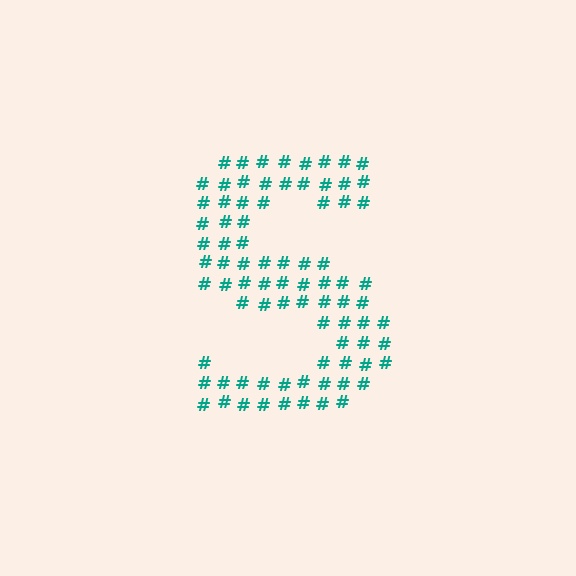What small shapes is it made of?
It is made of small hash symbols.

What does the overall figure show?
The overall figure shows the letter S.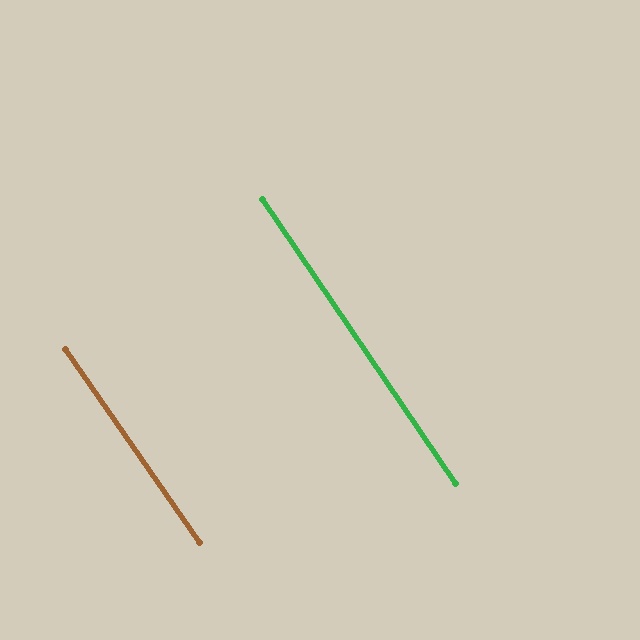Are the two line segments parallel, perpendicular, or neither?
Parallel — their directions differ by only 0.7°.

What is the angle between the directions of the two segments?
Approximately 1 degree.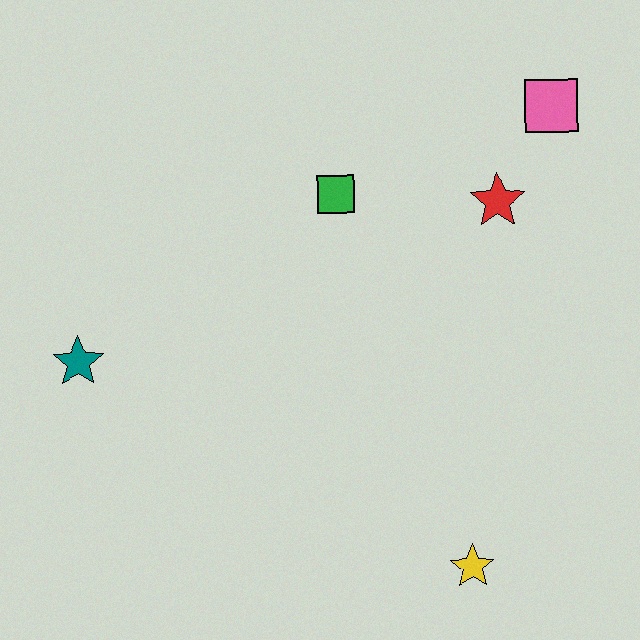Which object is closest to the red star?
The pink square is closest to the red star.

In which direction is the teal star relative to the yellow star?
The teal star is to the left of the yellow star.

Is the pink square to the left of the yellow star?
No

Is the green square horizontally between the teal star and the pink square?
Yes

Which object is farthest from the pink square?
The teal star is farthest from the pink square.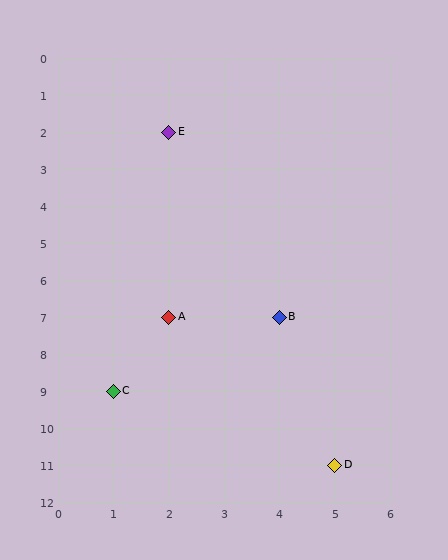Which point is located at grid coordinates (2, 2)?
Point E is at (2, 2).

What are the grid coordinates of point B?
Point B is at grid coordinates (4, 7).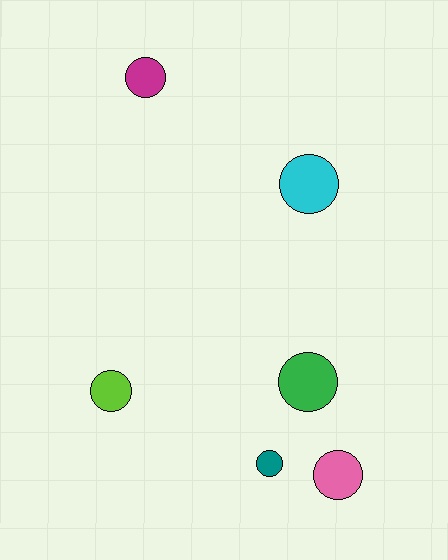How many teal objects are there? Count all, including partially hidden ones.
There is 1 teal object.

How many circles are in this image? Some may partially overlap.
There are 6 circles.